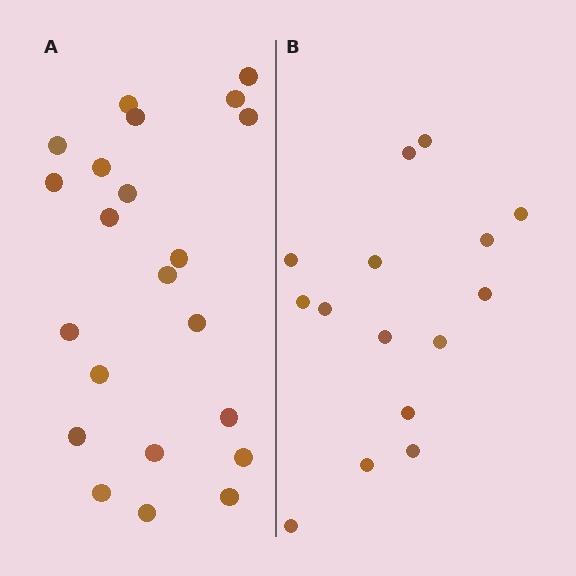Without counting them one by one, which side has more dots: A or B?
Region A (the left region) has more dots.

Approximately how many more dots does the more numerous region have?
Region A has roughly 8 or so more dots than region B.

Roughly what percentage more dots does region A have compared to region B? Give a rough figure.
About 45% more.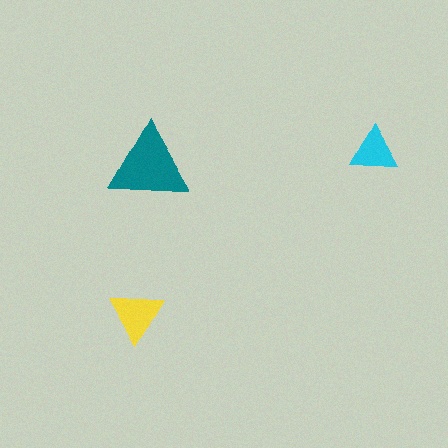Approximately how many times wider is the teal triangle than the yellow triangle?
About 1.5 times wider.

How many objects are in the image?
There are 3 objects in the image.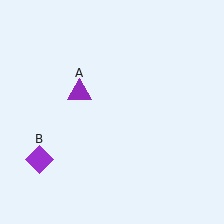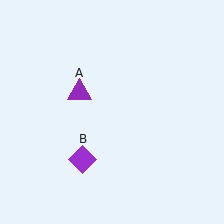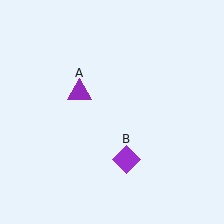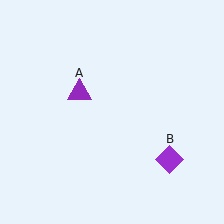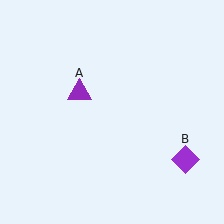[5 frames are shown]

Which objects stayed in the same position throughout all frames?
Purple triangle (object A) remained stationary.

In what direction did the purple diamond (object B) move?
The purple diamond (object B) moved right.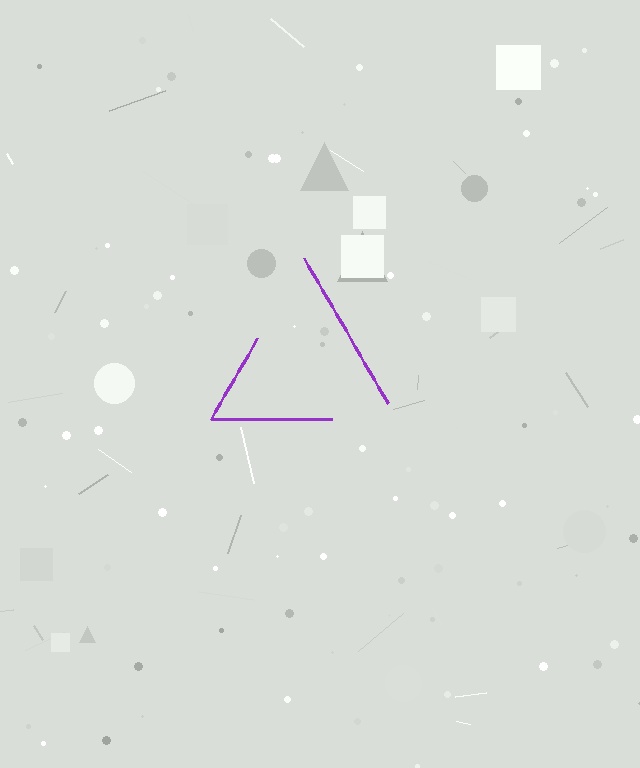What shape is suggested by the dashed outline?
The dashed outline suggests a triangle.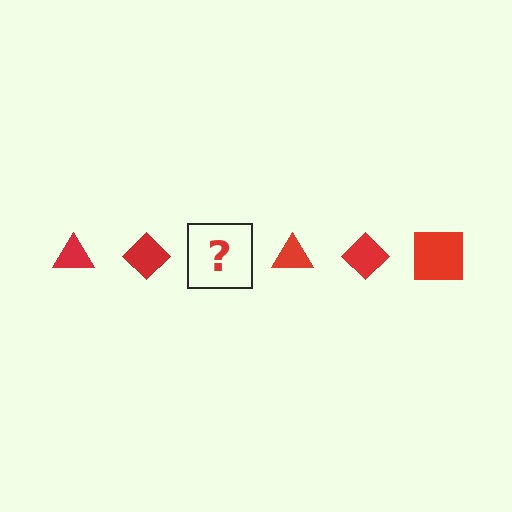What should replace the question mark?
The question mark should be replaced with a red square.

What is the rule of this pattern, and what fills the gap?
The rule is that the pattern cycles through triangle, diamond, square shapes in red. The gap should be filled with a red square.